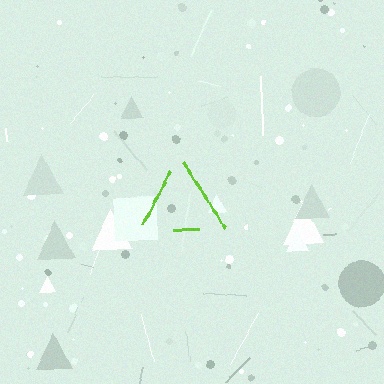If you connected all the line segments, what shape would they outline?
They would outline a triangle.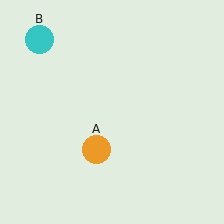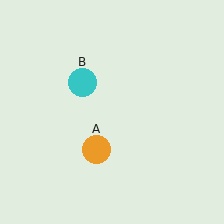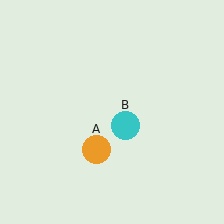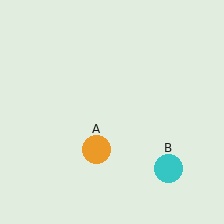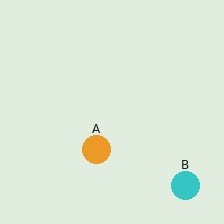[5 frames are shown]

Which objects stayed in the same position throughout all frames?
Orange circle (object A) remained stationary.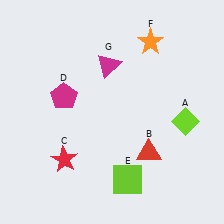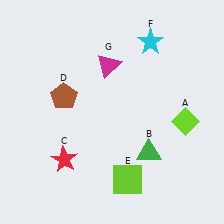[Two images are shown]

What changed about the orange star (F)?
In Image 1, F is orange. In Image 2, it changed to cyan.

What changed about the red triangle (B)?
In Image 1, B is red. In Image 2, it changed to green.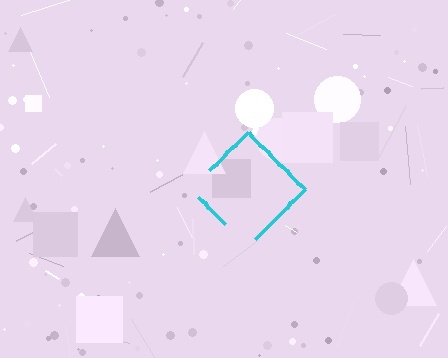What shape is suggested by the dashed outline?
The dashed outline suggests a diamond.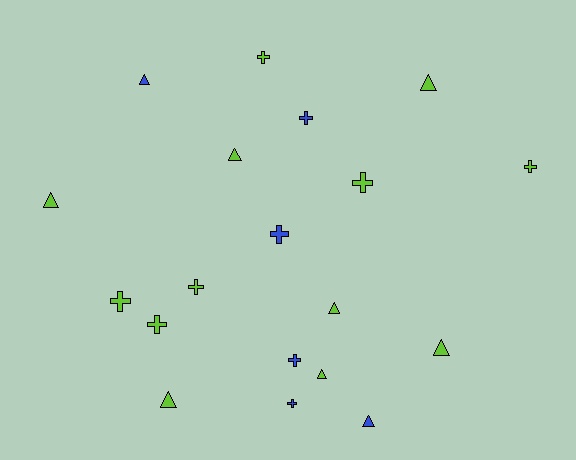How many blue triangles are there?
There are 2 blue triangles.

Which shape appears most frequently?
Cross, with 10 objects.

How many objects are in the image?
There are 19 objects.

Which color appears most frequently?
Lime, with 13 objects.